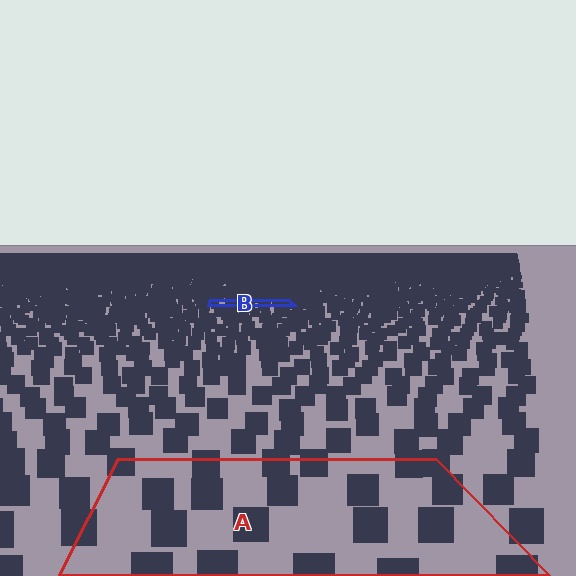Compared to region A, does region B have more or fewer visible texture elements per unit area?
Region B has more texture elements per unit area — they are packed more densely because it is farther away.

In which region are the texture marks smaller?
The texture marks are smaller in region B, because it is farther away.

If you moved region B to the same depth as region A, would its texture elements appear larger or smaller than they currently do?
They would appear larger. At a closer depth, the same texture elements are projected at a bigger on-screen size.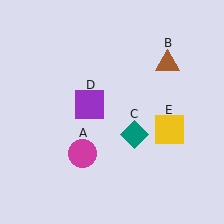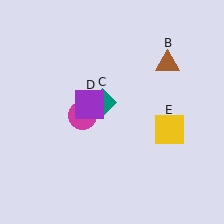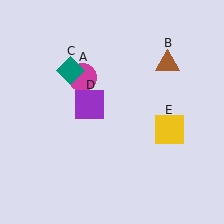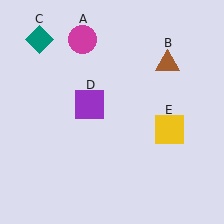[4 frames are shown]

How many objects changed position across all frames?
2 objects changed position: magenta circle (object A), teal diamond (object C).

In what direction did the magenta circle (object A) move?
The magenta circle (object A) moved up.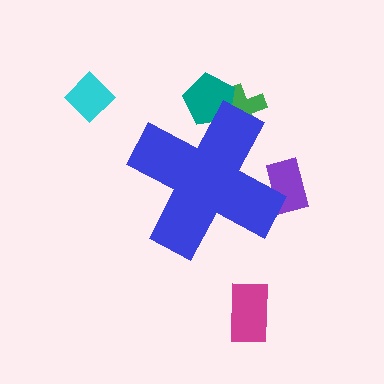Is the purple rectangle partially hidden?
Yes, the purple rectangle is partially hidden behind the blue cross.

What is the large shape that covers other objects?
A blue cross.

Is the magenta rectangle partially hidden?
No, the magenta rectangle is fully visible.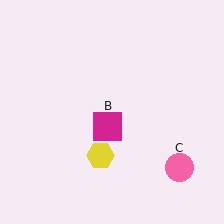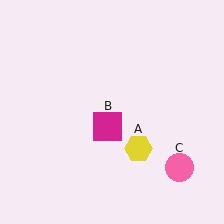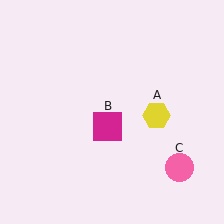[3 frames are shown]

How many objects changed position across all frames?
1 object changed position: yellow hexagon (object A).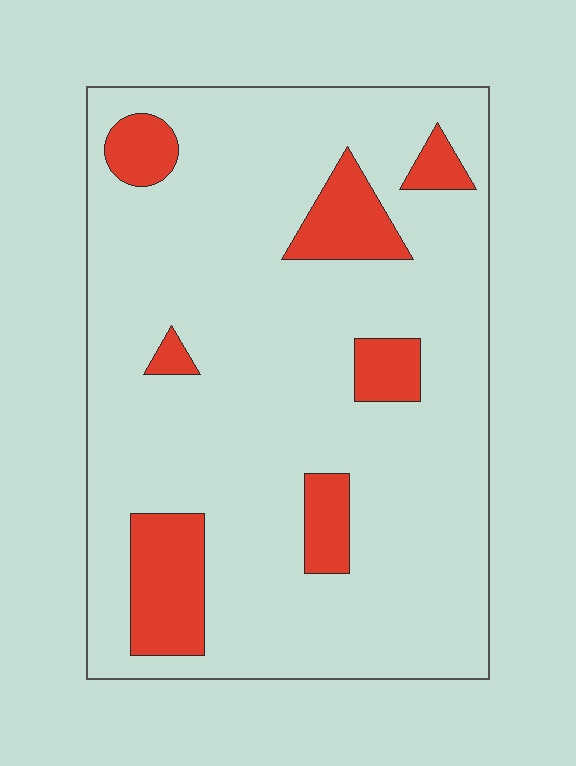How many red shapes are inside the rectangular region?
7.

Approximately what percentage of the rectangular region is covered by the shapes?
Approximately 15%.